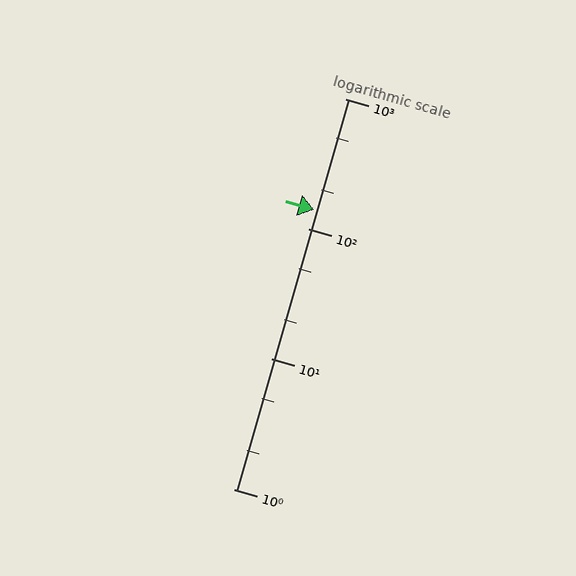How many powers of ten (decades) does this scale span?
The scale spans 3 decades, from 1 to 1000.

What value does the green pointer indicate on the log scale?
The pointer indicates approximately 140.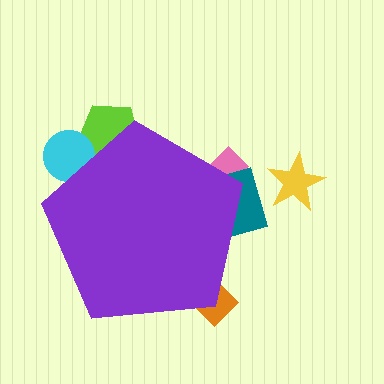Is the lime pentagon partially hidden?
Yes, the lime pentagon is partially hidden behind the purple pentagon.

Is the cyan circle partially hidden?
Yes, the cyan circle is partially hidden behind the purple pentagon.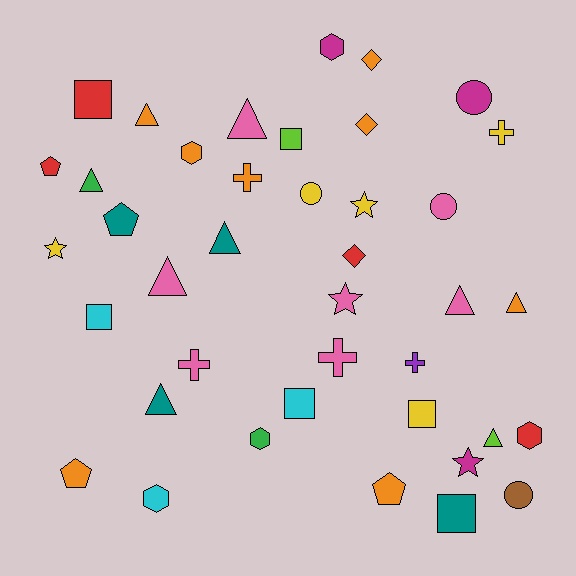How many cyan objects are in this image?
There are 3 cyan objects.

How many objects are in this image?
There are 40 objects.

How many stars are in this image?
There are 4 stars.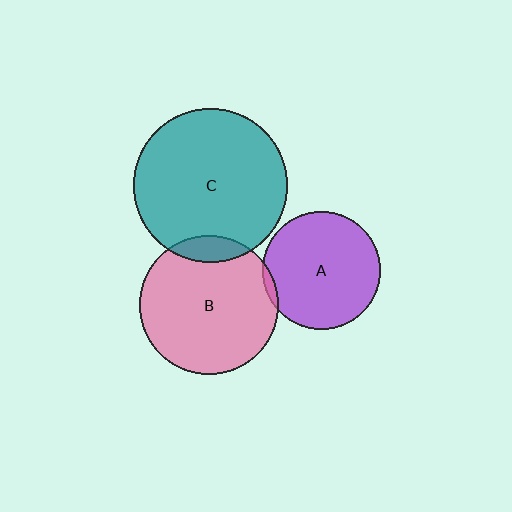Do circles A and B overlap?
Yes.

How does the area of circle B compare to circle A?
Approximately 1.4 times.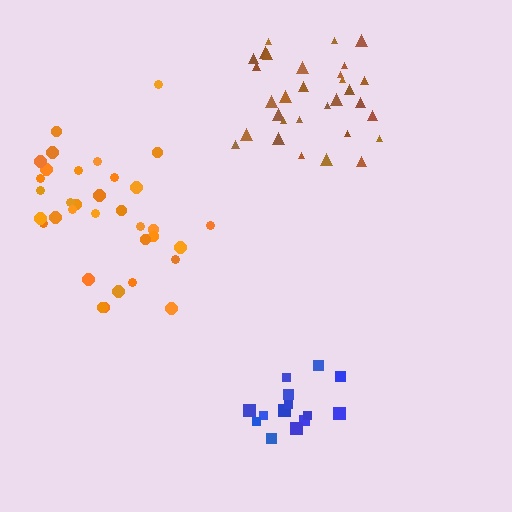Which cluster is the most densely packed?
Brown.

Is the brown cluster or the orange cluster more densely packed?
Brown.